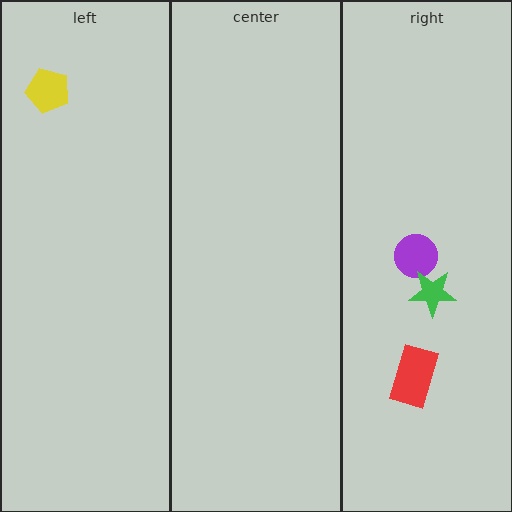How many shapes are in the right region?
3.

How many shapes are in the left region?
1.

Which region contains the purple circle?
The right region.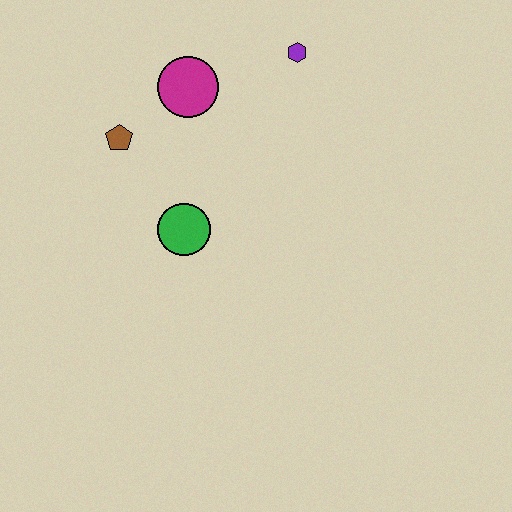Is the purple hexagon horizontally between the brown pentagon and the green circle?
No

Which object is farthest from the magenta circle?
The green circle is farthest from the magenta circle.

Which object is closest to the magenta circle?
The brown pentagon is closest to the magenta circle.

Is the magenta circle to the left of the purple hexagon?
Yes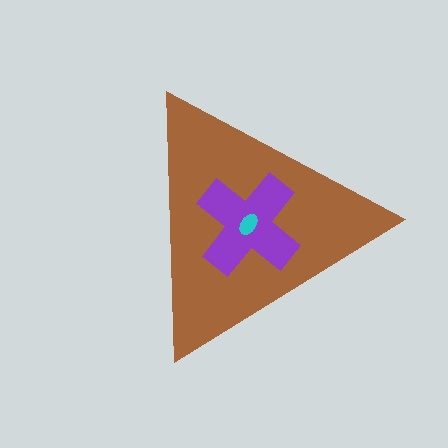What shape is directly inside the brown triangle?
The purple cross.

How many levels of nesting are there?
3.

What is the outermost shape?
The brown triangle.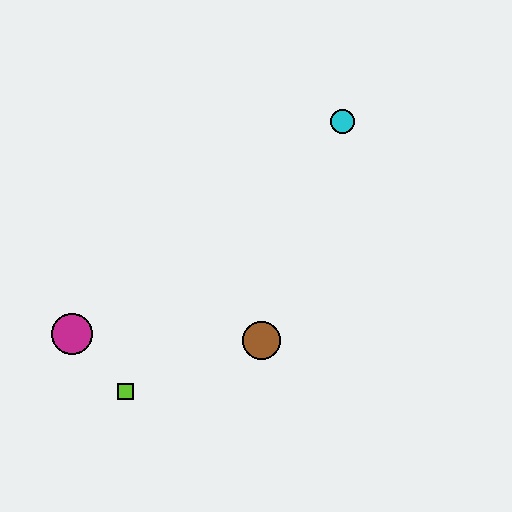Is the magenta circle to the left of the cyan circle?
Yes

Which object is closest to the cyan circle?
The brown circle is closest to the cyan circle.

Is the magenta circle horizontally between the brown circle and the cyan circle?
No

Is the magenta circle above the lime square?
Yes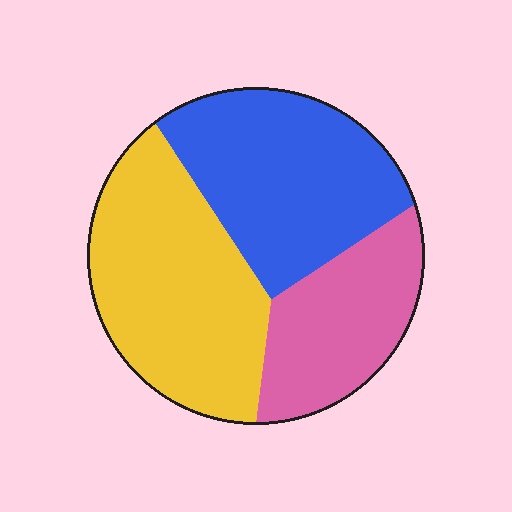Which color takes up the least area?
Pink, at roughly 25%.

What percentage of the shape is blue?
Blue takes up about three eighths (3/8) of the shape.